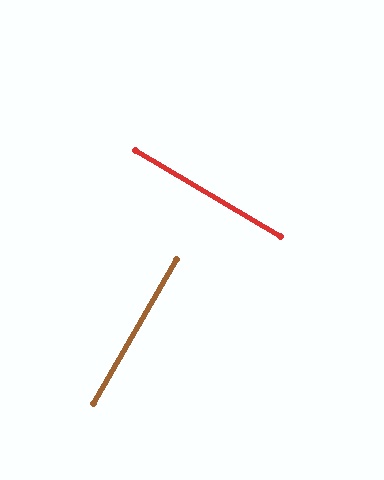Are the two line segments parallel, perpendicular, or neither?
Perpendicular — they meet at approximately 89°.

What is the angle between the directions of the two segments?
Approximately 89 degrees.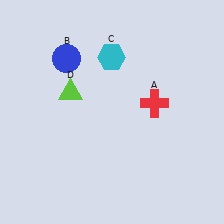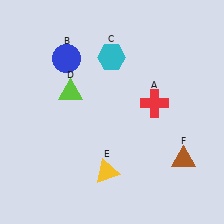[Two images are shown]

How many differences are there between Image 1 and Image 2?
There are 2 differences between the two images.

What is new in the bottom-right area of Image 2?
A brown triangle (F) was added in the bottom-right area of Image 2.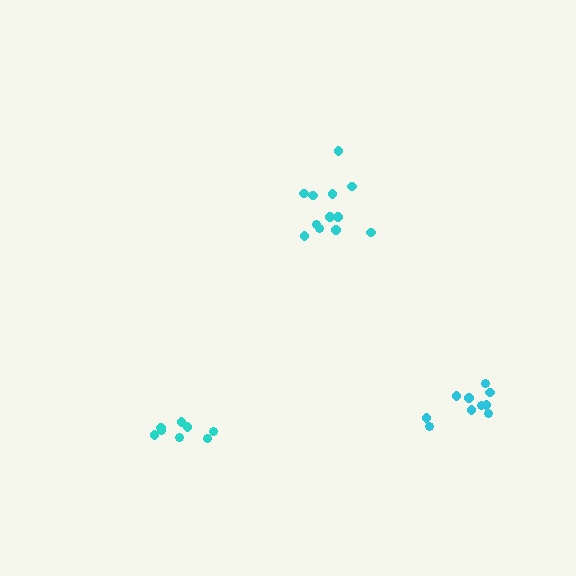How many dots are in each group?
Group 1: 8 dots, Group 2: 12 dots, Group 3: 10 dots (30 total).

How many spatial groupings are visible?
There are 3 spatial groupings.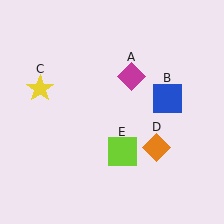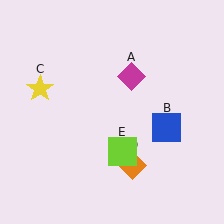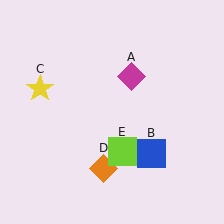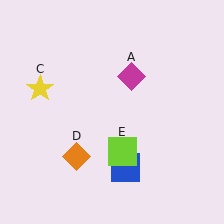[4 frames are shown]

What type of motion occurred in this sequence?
The blue square (object B), orange diamond (object D) rotated clockwise around the center of the scene.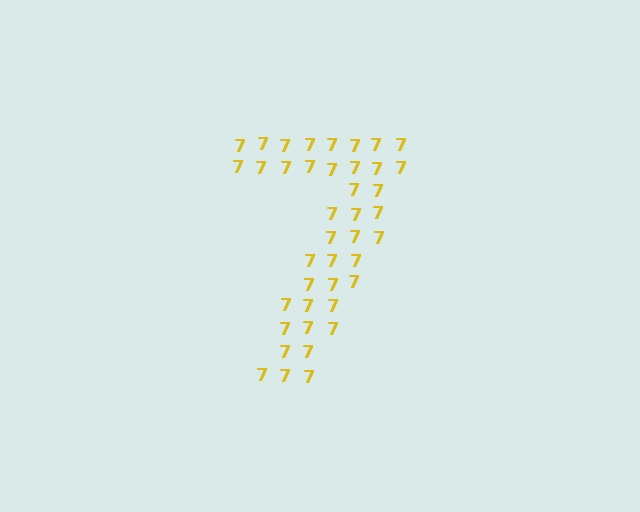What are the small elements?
The small elements are digit 7's.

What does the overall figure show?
The overall figure shows the digit 7.